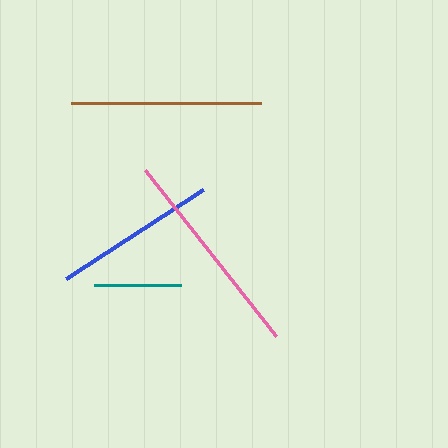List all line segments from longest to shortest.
From longest to shortest: pink, brown, blue, teal.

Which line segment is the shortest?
The teal line is the shortest at approximately 86 pixels.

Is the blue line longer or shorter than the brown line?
The brown line is longer than the blue line.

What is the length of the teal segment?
The teal segment is approximately 86 pixels long.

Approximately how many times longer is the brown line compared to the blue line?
The brown line is approximately 1.2 times the length of the blue line.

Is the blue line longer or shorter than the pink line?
The pink line is longer than the blue line.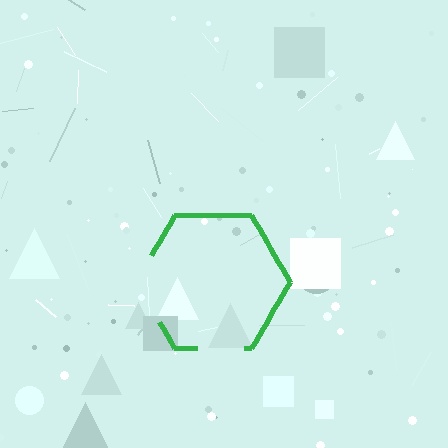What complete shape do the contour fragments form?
The contour fragments form a hexagon.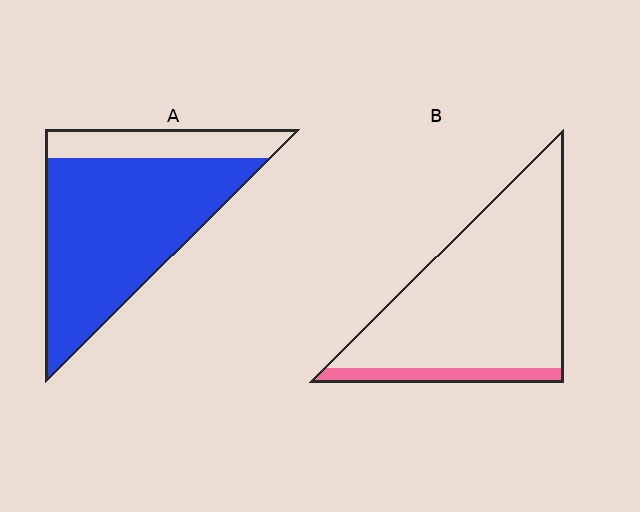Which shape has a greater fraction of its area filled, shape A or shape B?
Shape A.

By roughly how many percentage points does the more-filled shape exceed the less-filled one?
By roughly 65 percentage points (A over B).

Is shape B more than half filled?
No.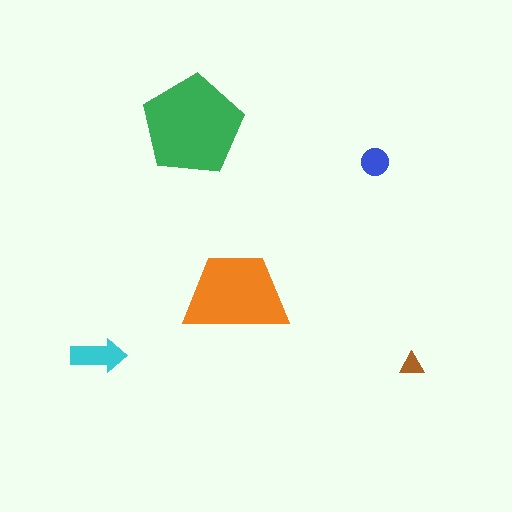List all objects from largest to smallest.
The green pentagon, the orange trapezoid, the cyan arrow, the blue circle, the brown triangle.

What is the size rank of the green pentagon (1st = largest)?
1st.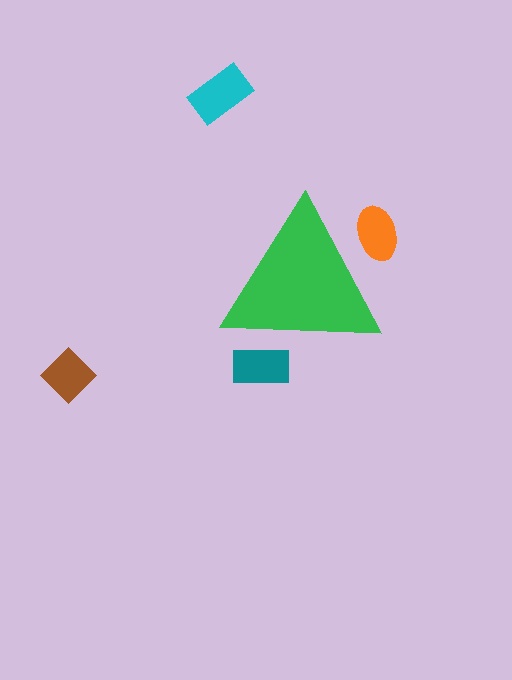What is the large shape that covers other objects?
A green triangle.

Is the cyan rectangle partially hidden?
No, the cyan rectangle is fully visible.